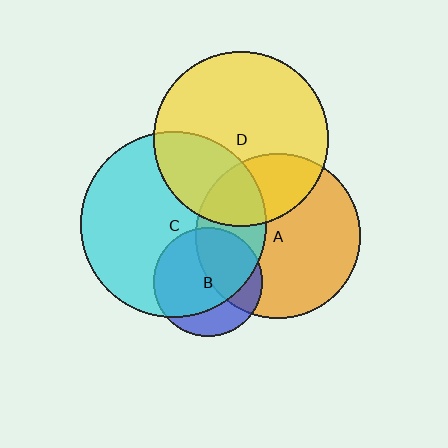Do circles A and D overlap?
Yes.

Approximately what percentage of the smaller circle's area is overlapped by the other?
Approximately 30%.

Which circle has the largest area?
Circle C (cyan).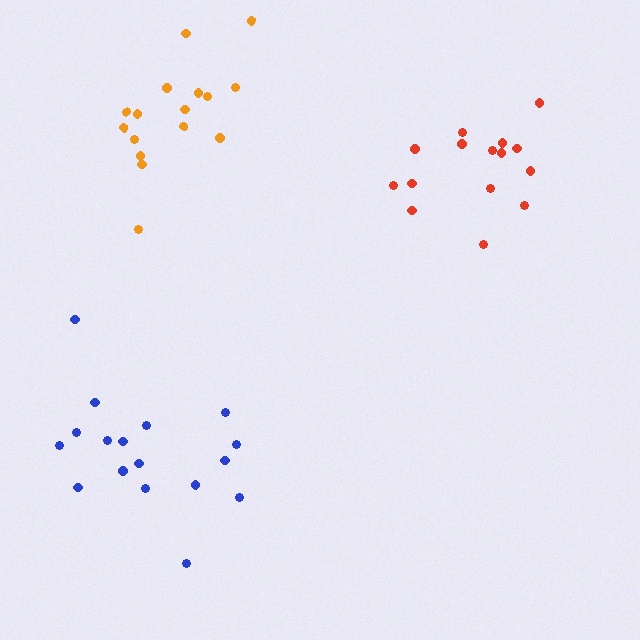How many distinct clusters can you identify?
There are 3 distinct clusters.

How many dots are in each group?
Group 1: 16 dots, Group 2: 15 dots, Group 3: 17 dots (48 total).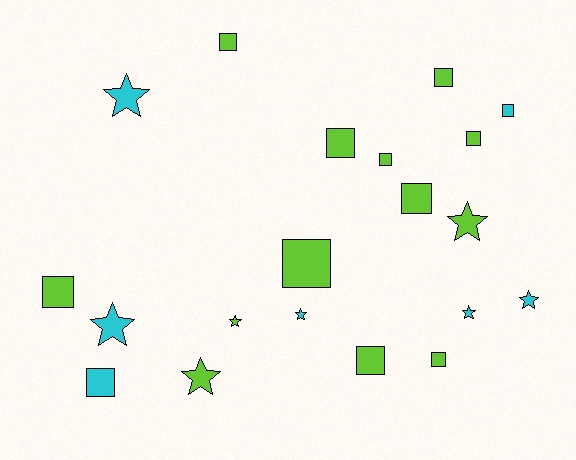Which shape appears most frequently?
Square, with 12 objects.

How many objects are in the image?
There are 20 objects.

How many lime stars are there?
There are 3 lime stars.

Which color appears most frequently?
Lime, with 13 objects.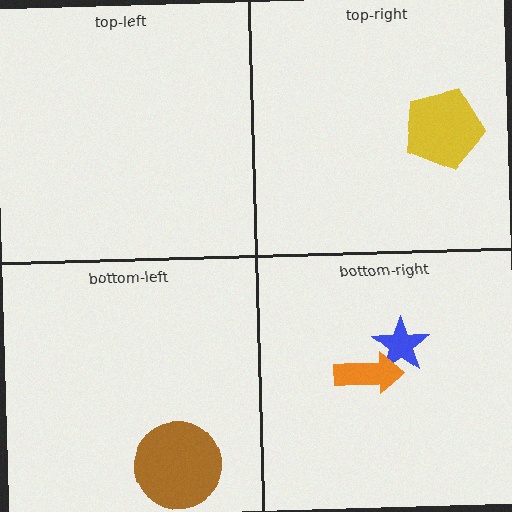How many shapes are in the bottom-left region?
1.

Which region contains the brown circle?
The bottom-left region.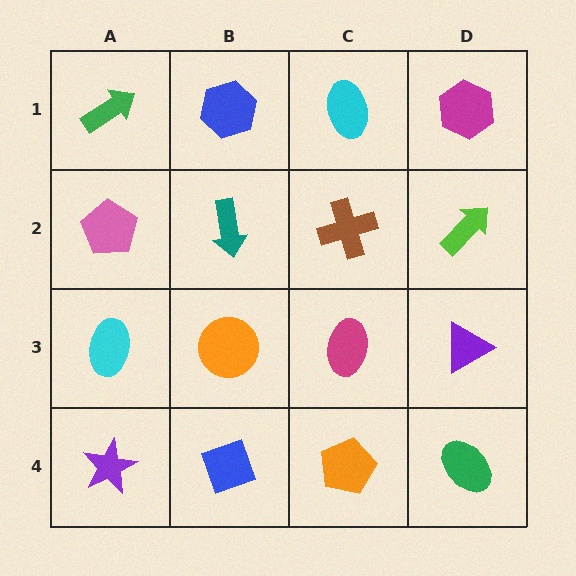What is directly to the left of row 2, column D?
A brown cross.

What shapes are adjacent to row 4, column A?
A cyan ellipse (row 3, column A), a blue diamond (row 4, column B).